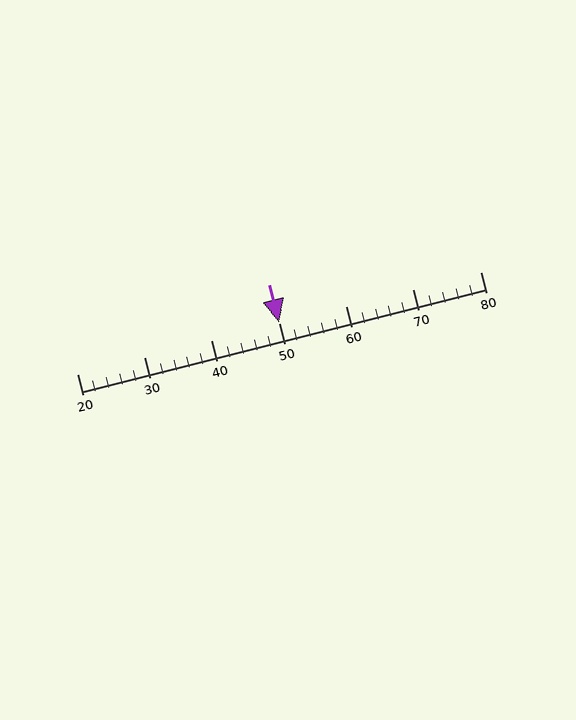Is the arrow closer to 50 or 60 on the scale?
The arrow is closer to 50.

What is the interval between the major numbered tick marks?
The major tick marks are spaced 10 units apart.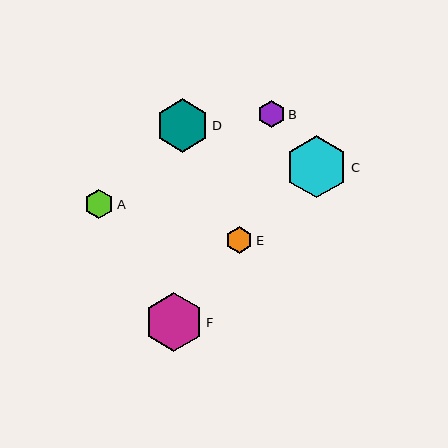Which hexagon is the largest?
Hexagon C is the largest with a size of approximately 62 pixels.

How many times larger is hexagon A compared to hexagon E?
Hexagon A is approximately 1.1 times the size of hexagon E.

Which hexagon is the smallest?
Hexagon E is the smallest with a size of approximately 27 pixels.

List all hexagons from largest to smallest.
From largest to smallest: C, F, D, A, B, E.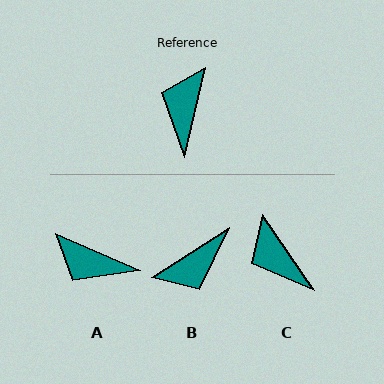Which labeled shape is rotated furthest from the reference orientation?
B, about 136 degrees away.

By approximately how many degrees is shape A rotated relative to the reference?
Approximately 80 degrees counter-clockwise.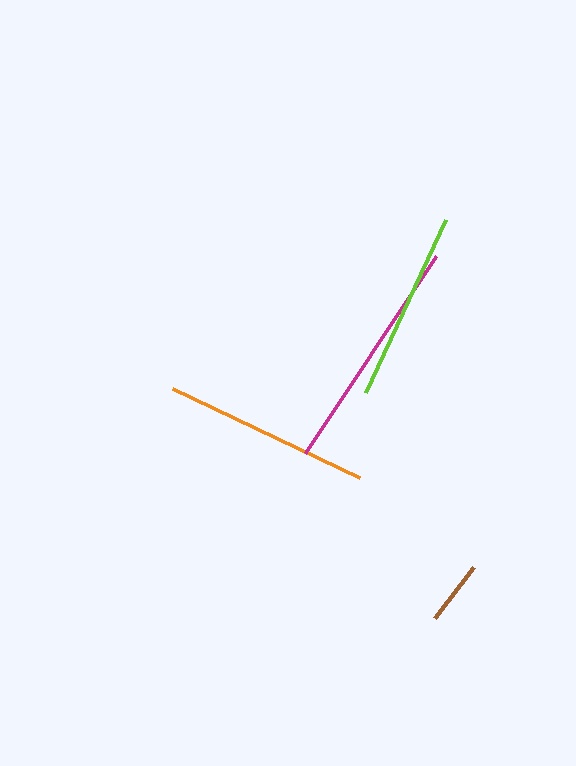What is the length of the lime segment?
The lime segment is approximately 191 pixels long.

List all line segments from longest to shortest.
From longest to shortest: magenta, orange, lime, brown.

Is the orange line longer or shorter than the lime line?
The orange line is longer than the lime line.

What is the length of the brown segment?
The brown segment is approximately 64 pixels long.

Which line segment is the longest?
The magenta line is the longest at approximately 236 pixels.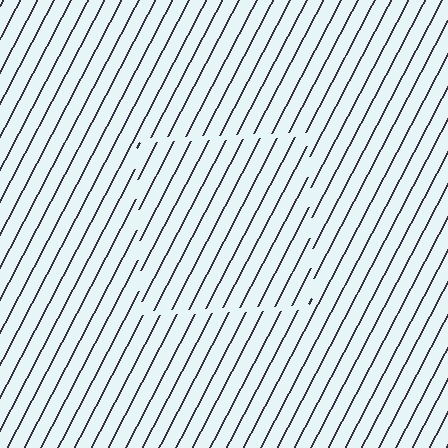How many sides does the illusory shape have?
4 sides — the line-ends trace a square.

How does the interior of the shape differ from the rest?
The interior of the shape contains the same grating, shifted by half a period — the contour is defined by the phase discontinuity where line-ends from the inner and outer gratings abut.